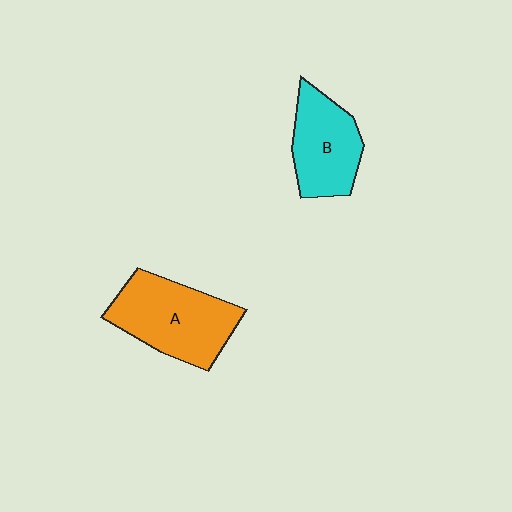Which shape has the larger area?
Shape A (orange).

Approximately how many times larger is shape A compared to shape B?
Approximately 1.3 times.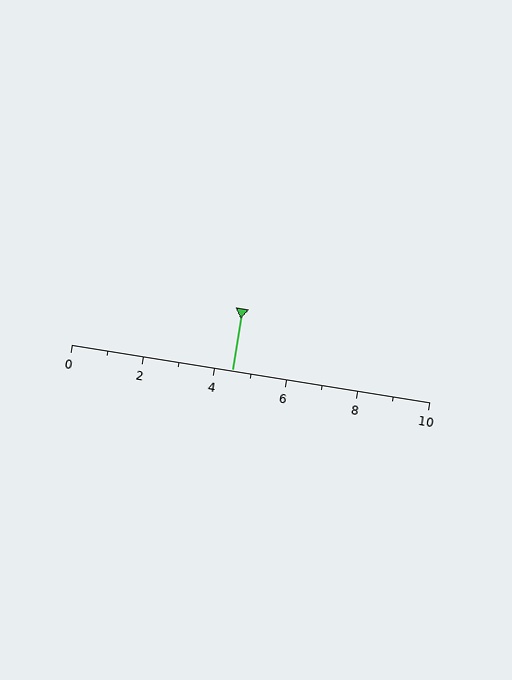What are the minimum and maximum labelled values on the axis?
The axis runs from 0 to 10.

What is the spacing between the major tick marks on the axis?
The major ticks are spaced 2 apart.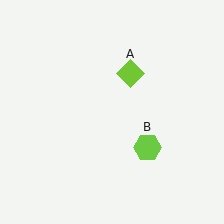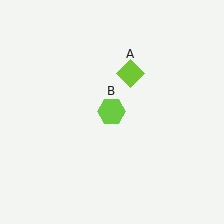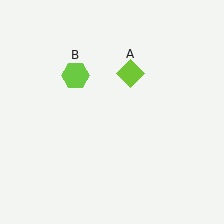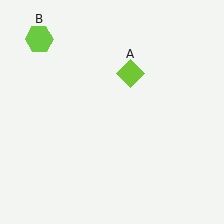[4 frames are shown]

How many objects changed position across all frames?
1 object changed position: lime hexagon (object B).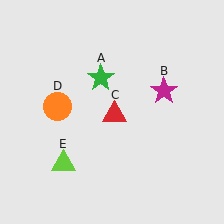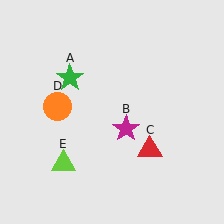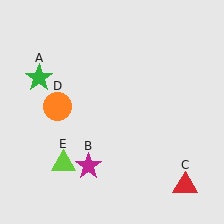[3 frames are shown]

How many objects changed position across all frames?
3 objects changed position: green star (object A), magenta star (object B), red triangle (object C).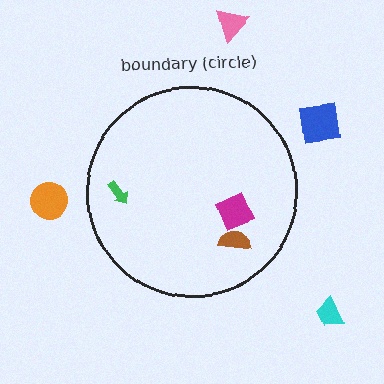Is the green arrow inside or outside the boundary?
Inside.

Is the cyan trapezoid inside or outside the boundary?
Outside.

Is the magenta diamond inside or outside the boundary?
Inside.